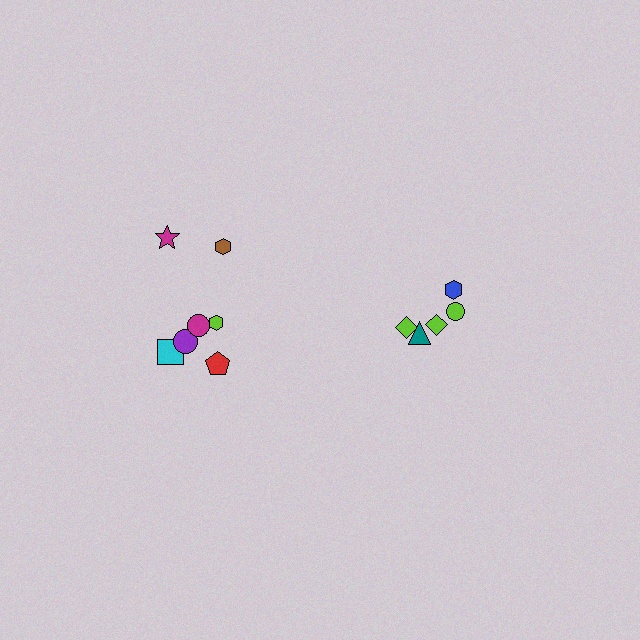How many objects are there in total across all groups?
There are 12 objects.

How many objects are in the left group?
There are 7 objects.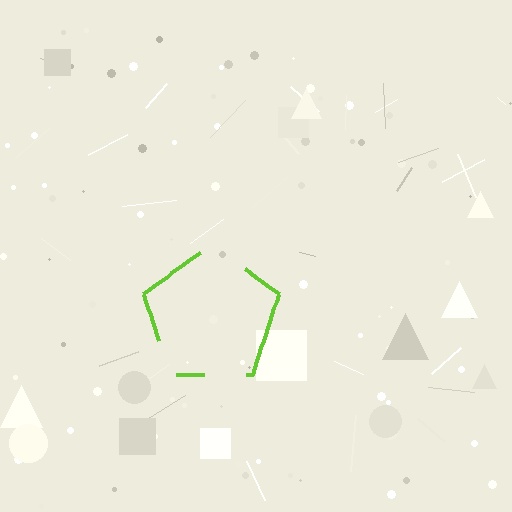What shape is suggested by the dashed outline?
The dashed outline suggests a pentagon.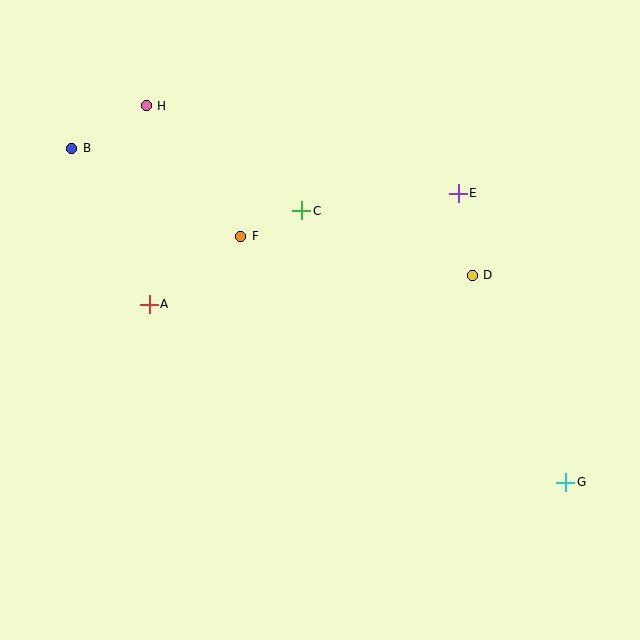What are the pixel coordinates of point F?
Point F is at (241, 236).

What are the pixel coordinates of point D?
Point D is at (472, 275).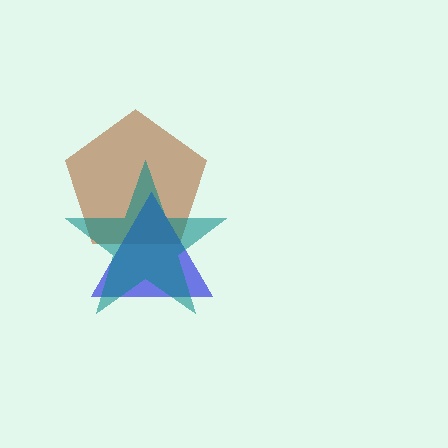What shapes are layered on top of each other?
The layered shapes are: a brown pentagon, a blue triangle, a teal star.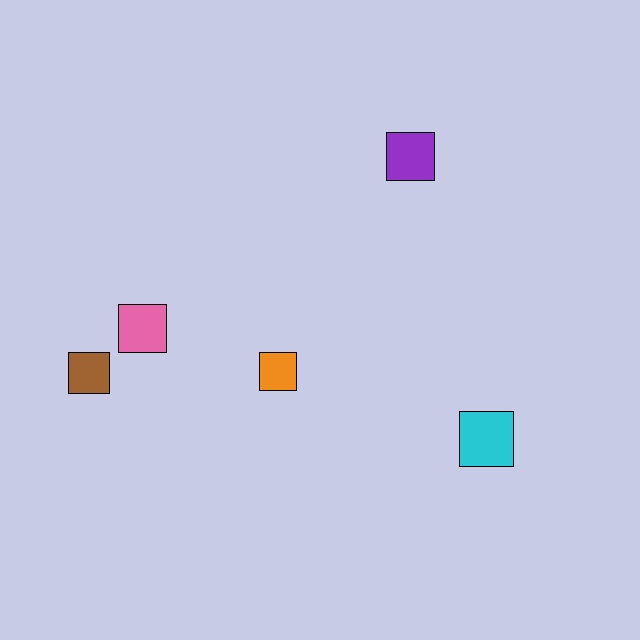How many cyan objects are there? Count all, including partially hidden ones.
There is 1 cyan object.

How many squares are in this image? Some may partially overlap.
There are 5 squares.